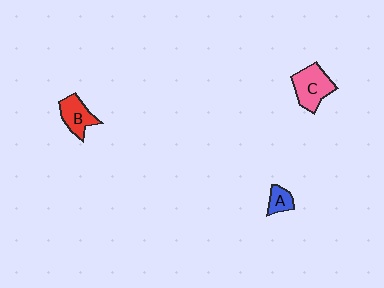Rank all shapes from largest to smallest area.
From largest to smallest: C (pink), B (red), A (blue).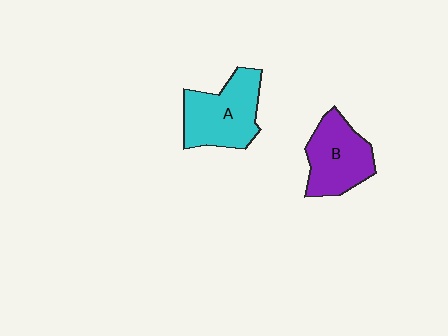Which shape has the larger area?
Shape A (cyan).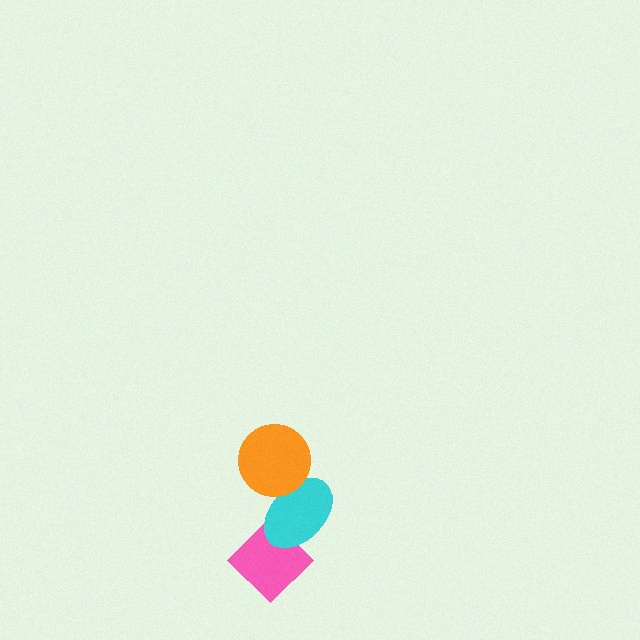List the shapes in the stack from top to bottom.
From top to bottom: the orange circle, the cyan ellipse, the pink diamond.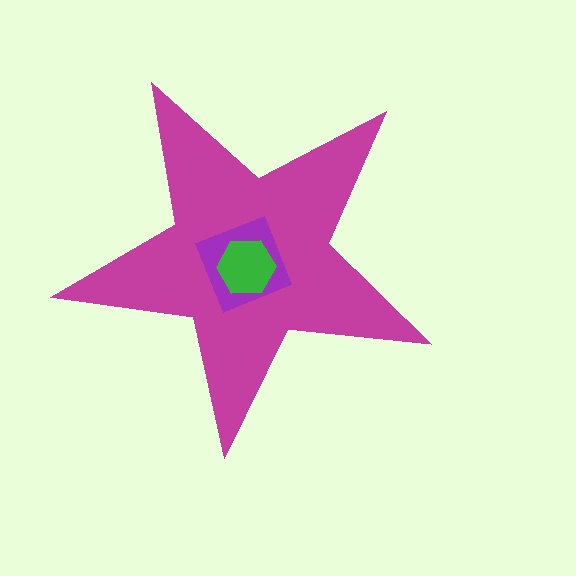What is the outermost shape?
The magenta star.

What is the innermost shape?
The green hexagon.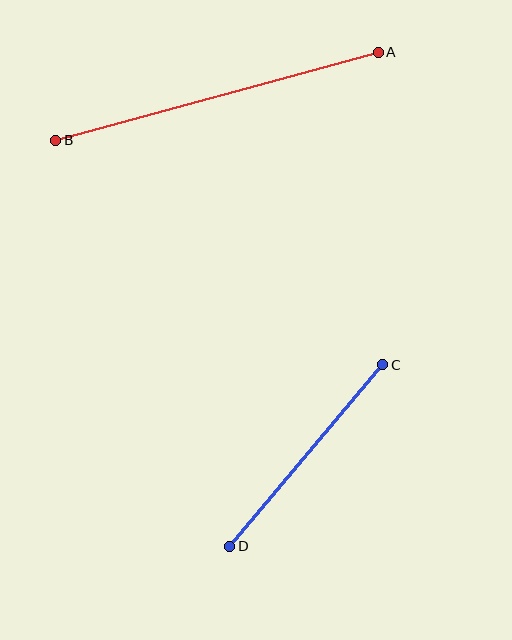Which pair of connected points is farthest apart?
Points A and B are farthest apart.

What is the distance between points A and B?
The distance is approximately 334 pixels.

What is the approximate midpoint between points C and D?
The midpoint is at approximately (306, 455) pixels.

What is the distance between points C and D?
The distance is approximately 237 pixels.